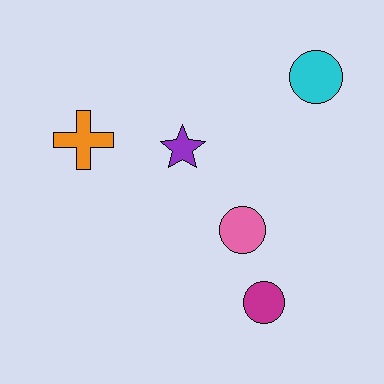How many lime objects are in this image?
There are no lime objects.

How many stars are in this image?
There is 1 star.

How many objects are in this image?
There are 5 objects.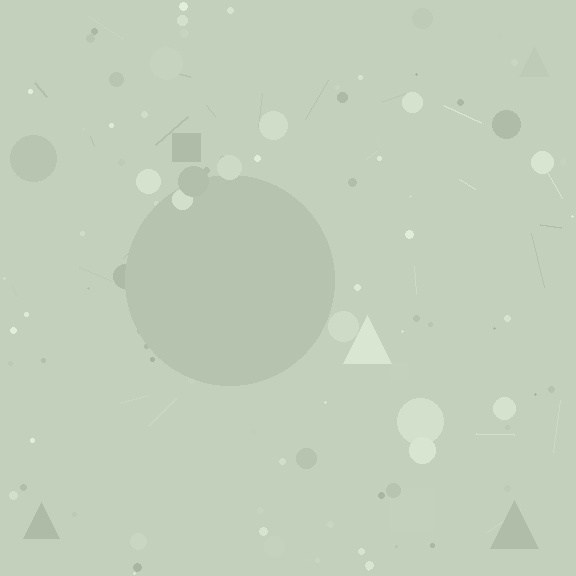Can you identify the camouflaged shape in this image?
The camouflaged shape is a circle.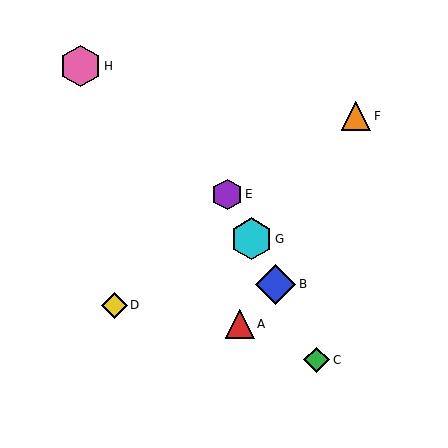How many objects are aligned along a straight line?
4 objects (B, C, E, G) are aligned along a straight line.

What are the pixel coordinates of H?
Object H is at (81, 66).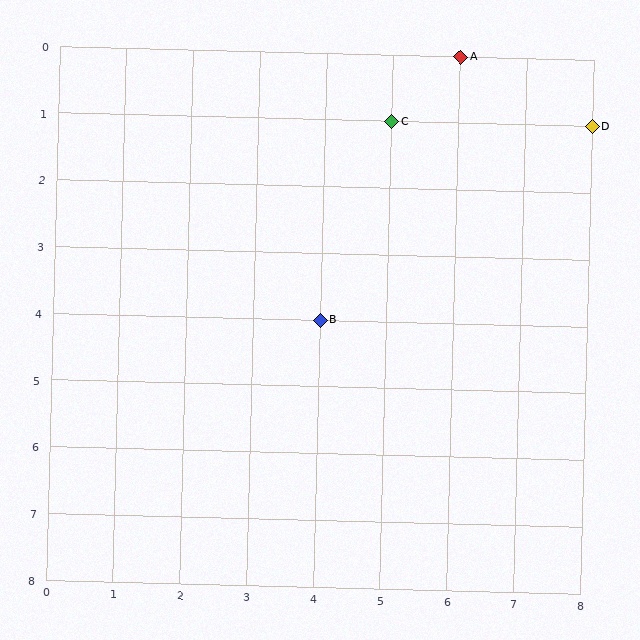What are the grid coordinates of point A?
Point A is at grid coordinates (6, 0).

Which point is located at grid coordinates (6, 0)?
Point A is at (6, 0).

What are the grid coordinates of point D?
Point D is at grid coordinates (8, 1).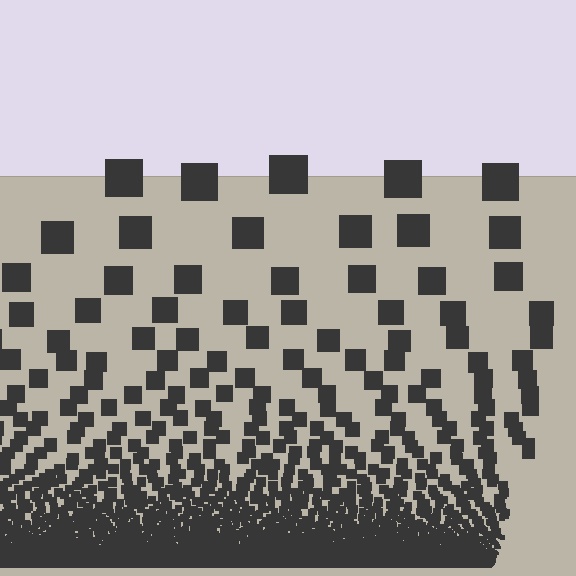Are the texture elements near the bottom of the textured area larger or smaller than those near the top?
Smaller. The gradient is inverted — elements near the bottom are smaller and denser.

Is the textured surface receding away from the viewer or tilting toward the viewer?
The surface appears to tilt toward the viewer. Texture elements get larger and sparser toward the top.